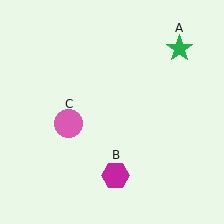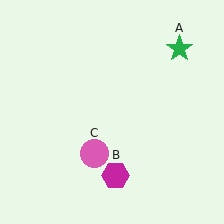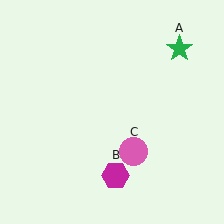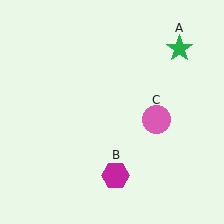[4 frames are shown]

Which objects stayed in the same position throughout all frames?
Green star (object A) and magenta hexagon (object B) remained stationary.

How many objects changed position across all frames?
1 object changed position: pink circle (object C).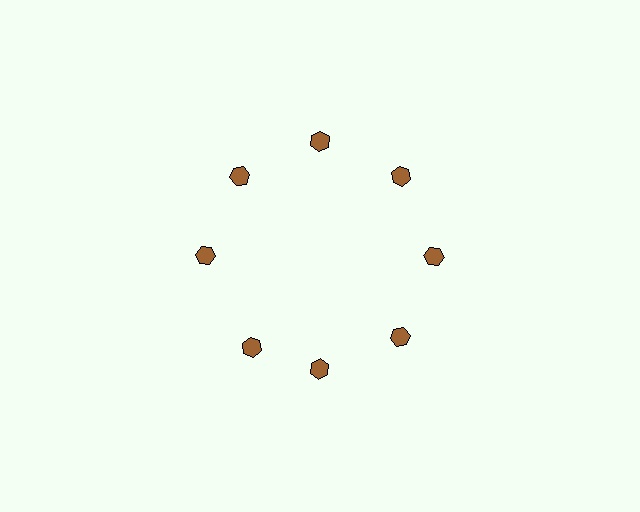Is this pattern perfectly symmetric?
No. The 8 brown hexagons are arranged in a ring, but one element near the 8 o'clock position is rotated out of alignment along the ring, breaking the 8-fold rotational symmetry.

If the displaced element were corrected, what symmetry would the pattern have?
It would have 8-fold rotational symmetry — the pattern would map onto itself every 45 degrees.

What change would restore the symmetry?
The symmetry would be restored by rotating it back into even spacing with its neighbors so that all 8 hexagons sit at equal angles and equal distance from the center.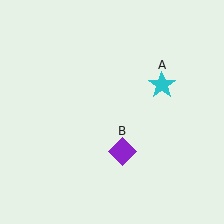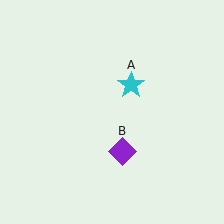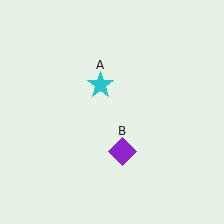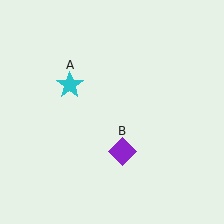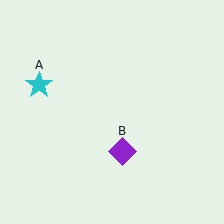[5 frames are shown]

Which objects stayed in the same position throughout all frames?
Purple diamond (object B) remained stationary.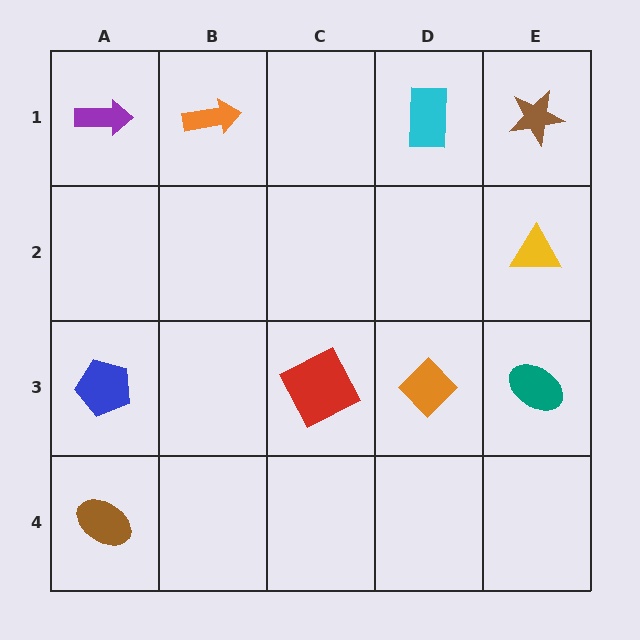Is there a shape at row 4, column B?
No, that cell is empty.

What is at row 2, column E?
A yellow triangle.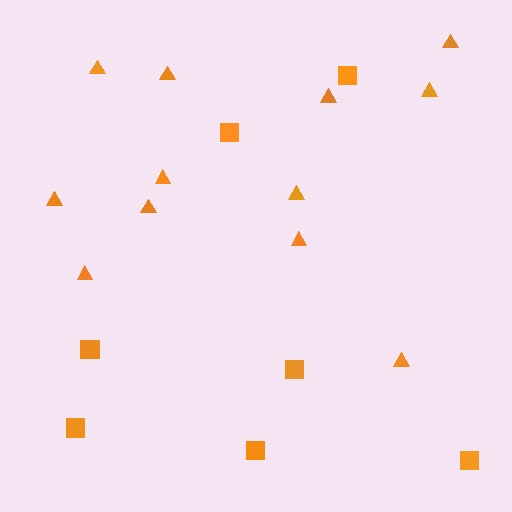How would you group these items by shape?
There are 2 groups: one group of squares (7) and one group of triangles (12).